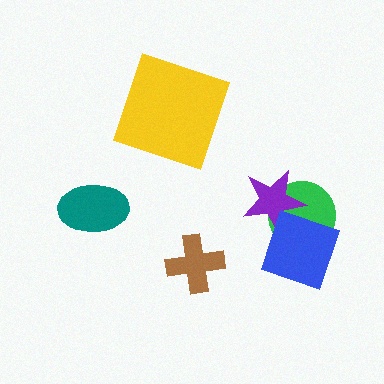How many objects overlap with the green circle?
2 objects overlap with the green circle.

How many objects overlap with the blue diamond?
2 objects overlap with the blue diamond.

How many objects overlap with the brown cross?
0 objects overlap with the brown cross.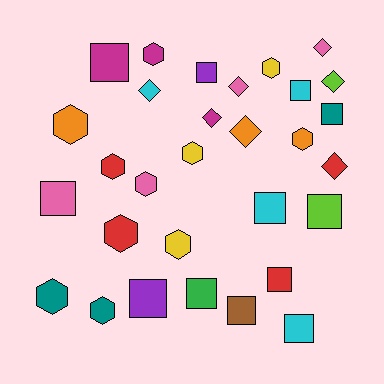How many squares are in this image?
There are 12 squares.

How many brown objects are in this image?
There is 1 brown object.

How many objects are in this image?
There are 30 objects.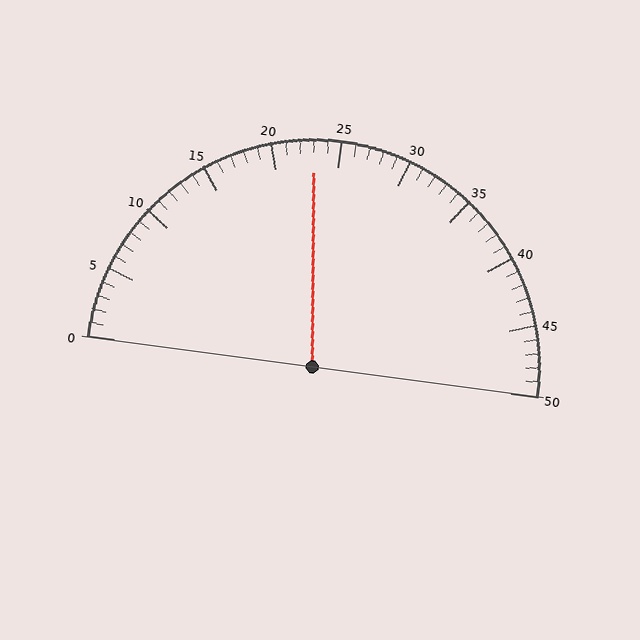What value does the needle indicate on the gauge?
The needle indicates approximately 23.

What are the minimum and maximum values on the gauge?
The gauge ranges from 0 to 50.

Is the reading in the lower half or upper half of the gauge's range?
The reading is in the lower half of the range (0 to 50).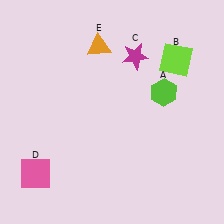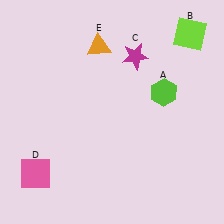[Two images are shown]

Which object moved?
The lime square (B) moved up.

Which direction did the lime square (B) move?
The lime square (B) moved up.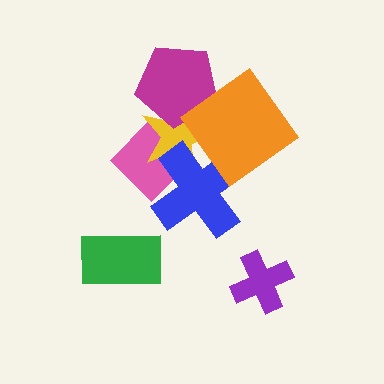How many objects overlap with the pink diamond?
2 objects overlap with the pink diamond.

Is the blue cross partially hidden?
Yes, it is partially covered by another shape.